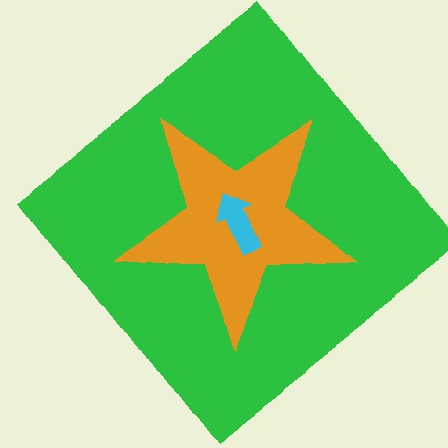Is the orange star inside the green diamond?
Yes.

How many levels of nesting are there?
3.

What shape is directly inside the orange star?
The cyan arrow.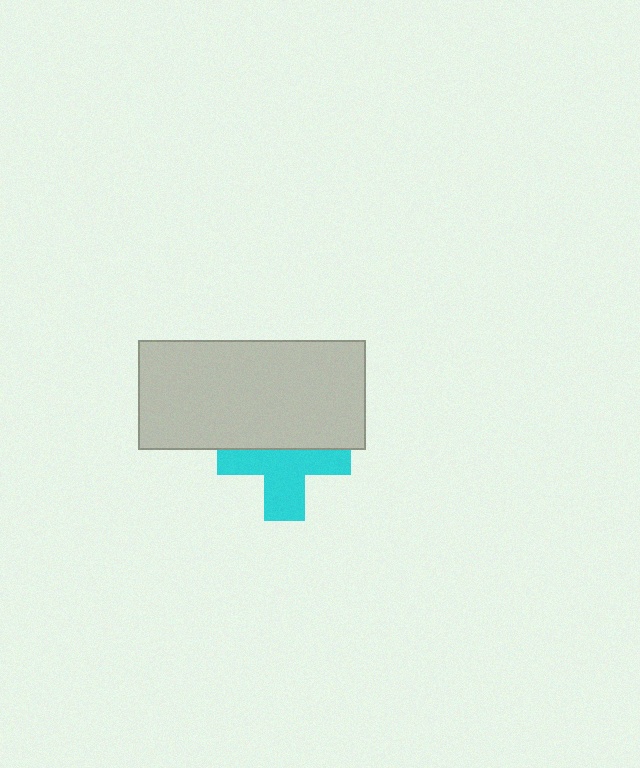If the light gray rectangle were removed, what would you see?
You would see the complete cyan cross.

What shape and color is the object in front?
The object in front is a light gray rectangle.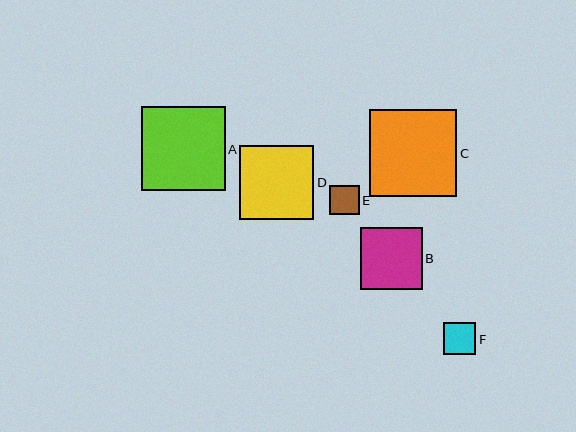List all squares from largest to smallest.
From largest to smallest: C, A, D, B, F, E.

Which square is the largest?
Square C is the largest with a size of approximately 87 pixels.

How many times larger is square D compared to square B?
Square D is approximately 1.2 times the size of square B.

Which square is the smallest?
Square E is the smallest with a size of approximately 29 pixels.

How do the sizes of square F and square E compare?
Square F and square E are approximately the same size.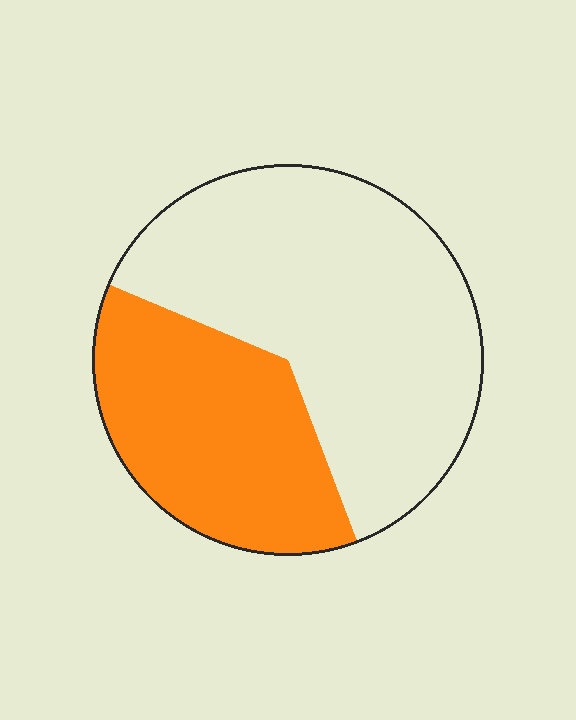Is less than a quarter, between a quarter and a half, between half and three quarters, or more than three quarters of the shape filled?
Between a quarter and a half.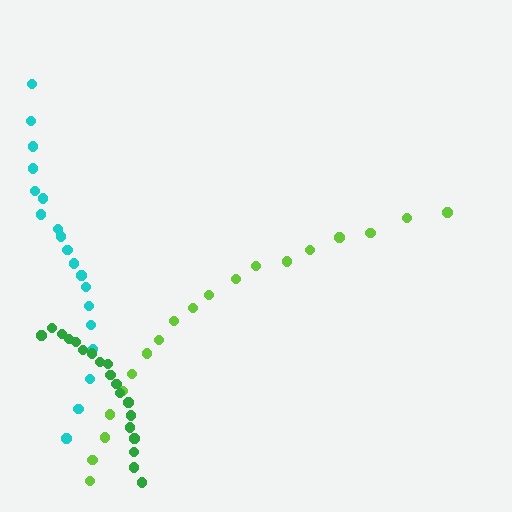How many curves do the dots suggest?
There are 3 distinct paths.